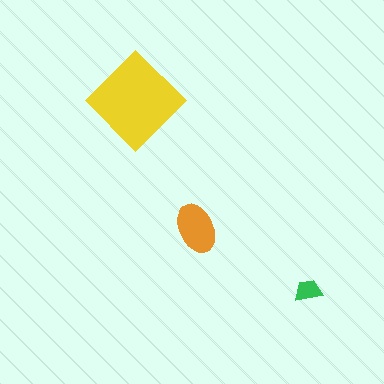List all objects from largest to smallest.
The yellow diamond, the orange ellipse, the green trapezoid.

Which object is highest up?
The yellow diamond is topmost.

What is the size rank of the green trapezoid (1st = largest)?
3rd.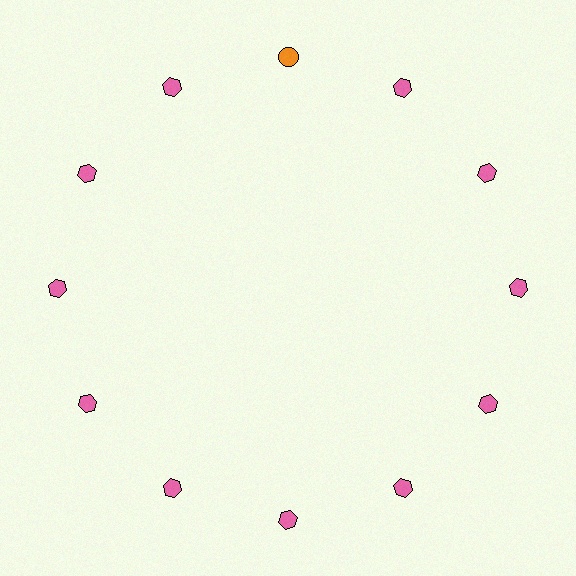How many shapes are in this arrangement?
There are 12 shapes arranged in a ring pattern.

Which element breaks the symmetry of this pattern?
The orange circle at roughly the 12 o'clock position breaks the symmetry. All other shapes are pink hexagons.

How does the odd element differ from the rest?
It differs in both color (orange instead of pink) and shape (circle instead of hexagon).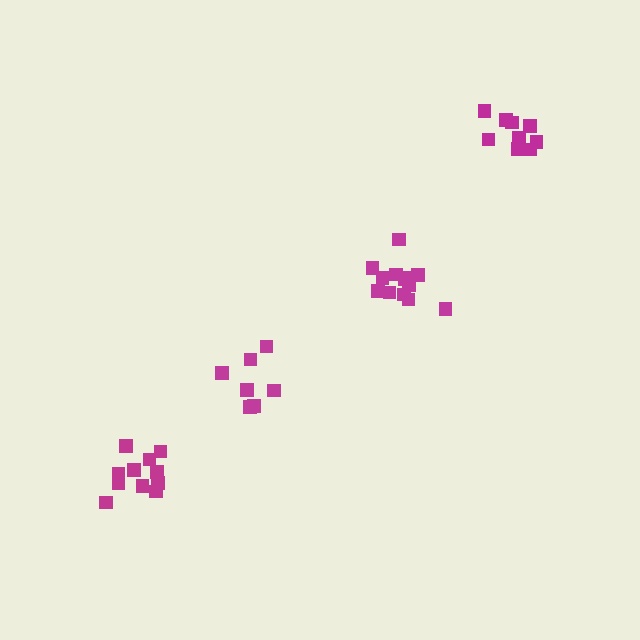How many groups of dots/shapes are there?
There are 4 groups.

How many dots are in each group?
Group 1: 11 dots, Group 2: 13 dots, Group 3: 10 dots, Group 4: 7 dots (41 total).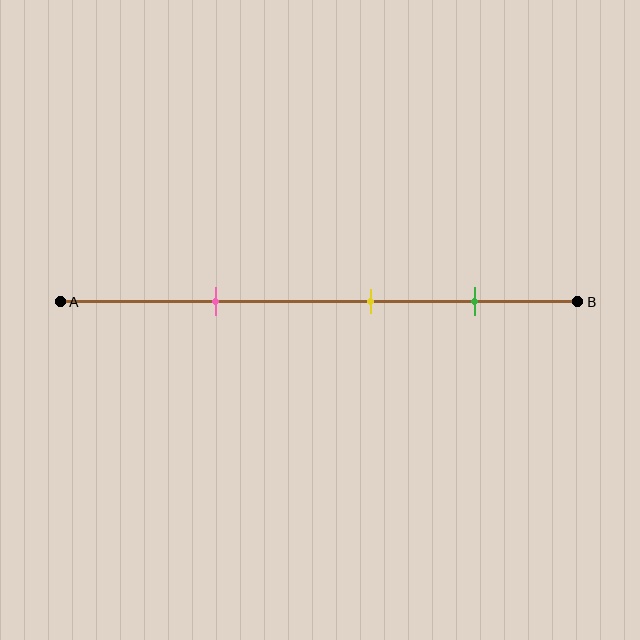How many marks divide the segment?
There are 3 marks dividing the segment.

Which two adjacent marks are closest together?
The yellow and green marks are the closest adjacent pair.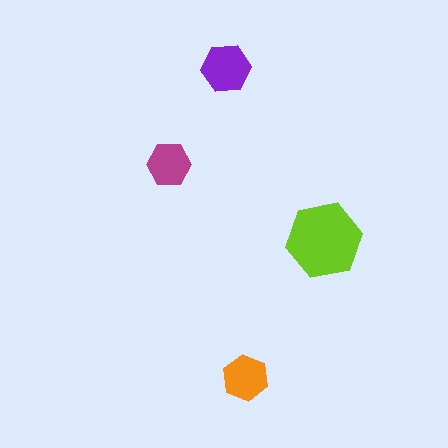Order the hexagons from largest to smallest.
the lime one, the purple one, the orange one, the magenta one.